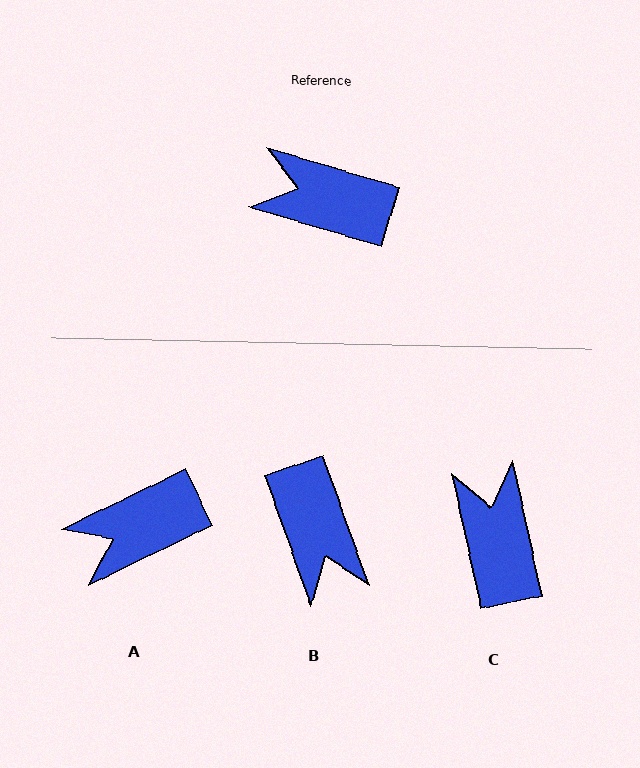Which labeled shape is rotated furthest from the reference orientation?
B, about 126 degrees away.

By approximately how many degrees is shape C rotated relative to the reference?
Approximately 61 degrees clockwise.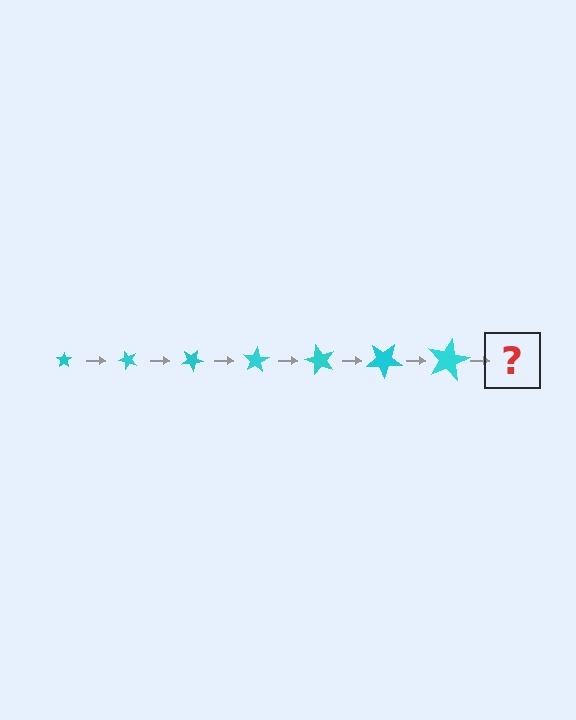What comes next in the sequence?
The next element should be a star, larger than the previous one and rotated 350 degrees from the start.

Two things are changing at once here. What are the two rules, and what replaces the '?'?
The two rules are that the star grows larger each step and it rotates 50 degrees each step. The '?' should be a star, larger than the previous one and rotated 350 degrees from the start.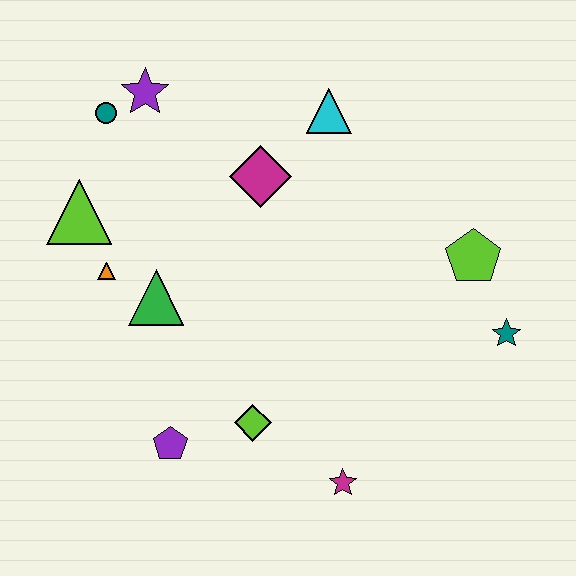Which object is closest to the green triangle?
The orange triangle is closest to the green triangle.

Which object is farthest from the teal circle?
The teal star is farthest from the teal circle.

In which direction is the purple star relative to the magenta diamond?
The purple star is to the left of the magenta diamond.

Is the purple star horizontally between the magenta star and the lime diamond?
No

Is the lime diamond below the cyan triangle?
Yes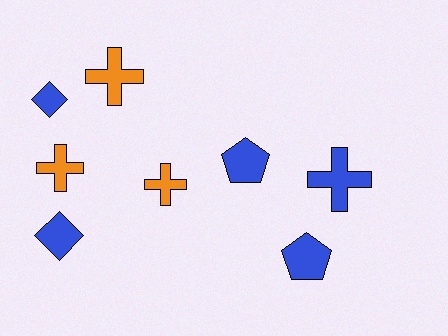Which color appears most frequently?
Blue, with 5 objects.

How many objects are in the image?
There are 8 objects.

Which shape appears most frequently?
Cross, with 4 objects.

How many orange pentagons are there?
There are no orange pentagons.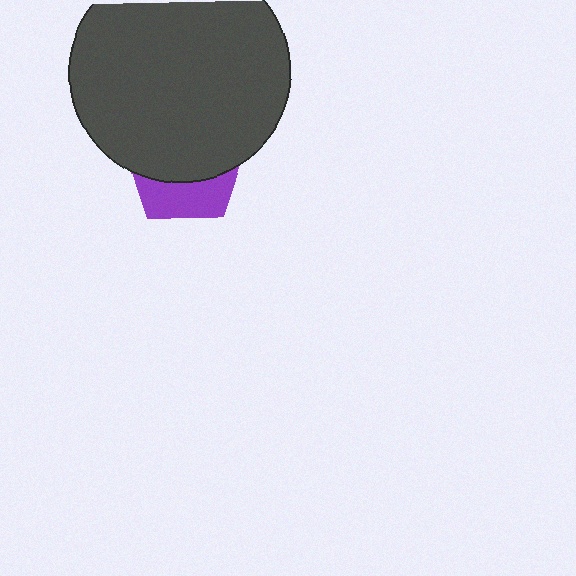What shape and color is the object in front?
The object in front is a dark gray circle.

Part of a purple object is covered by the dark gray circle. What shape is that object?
It is a pentagon.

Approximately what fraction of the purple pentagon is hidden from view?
Roughly 66% of the purple pentagon is hidden behind the dark gray circle.